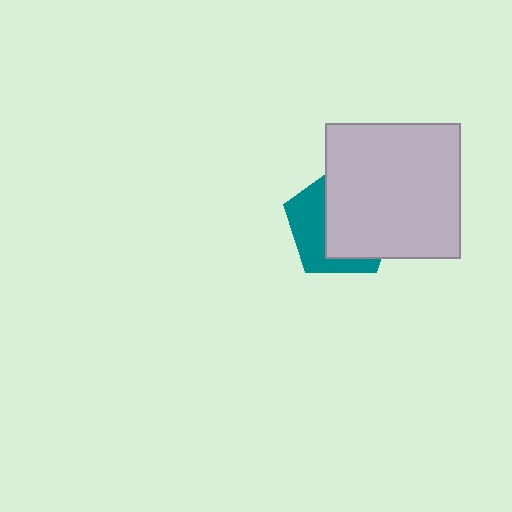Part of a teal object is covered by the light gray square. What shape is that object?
It is a pentagon.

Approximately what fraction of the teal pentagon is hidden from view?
Roughly 60% of the teal pentagon is hidden behind the light gray square.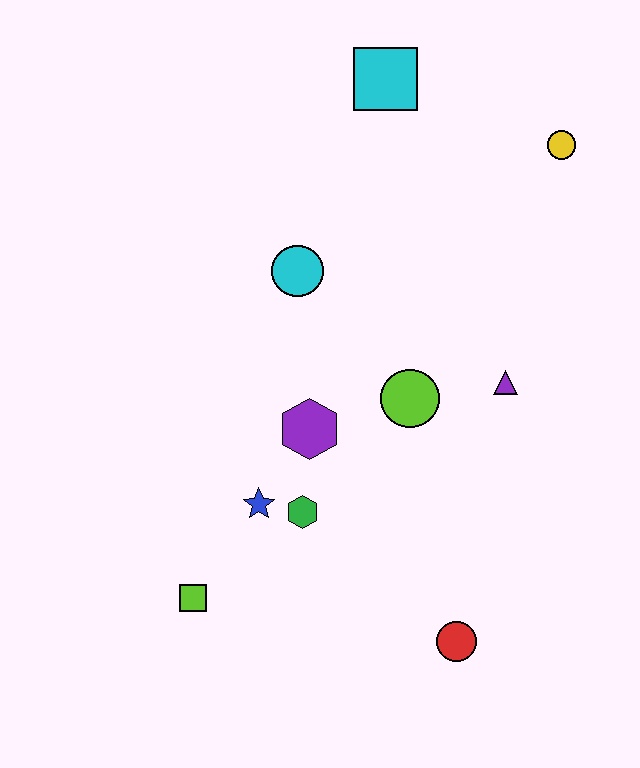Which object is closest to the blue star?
The green hexagon is closest to the blue star.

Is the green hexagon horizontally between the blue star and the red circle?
Yes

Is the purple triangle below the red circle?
No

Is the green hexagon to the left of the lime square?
No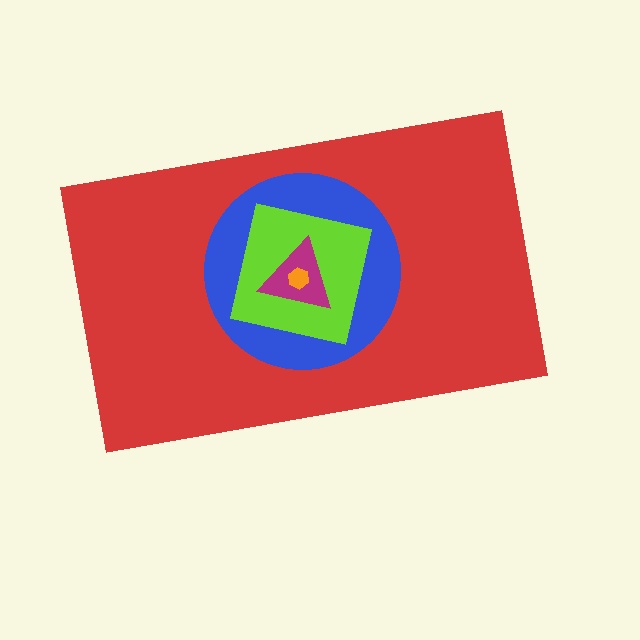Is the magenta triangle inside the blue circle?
Yes.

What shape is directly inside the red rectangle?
The blue circle.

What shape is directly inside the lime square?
The magenta triangle.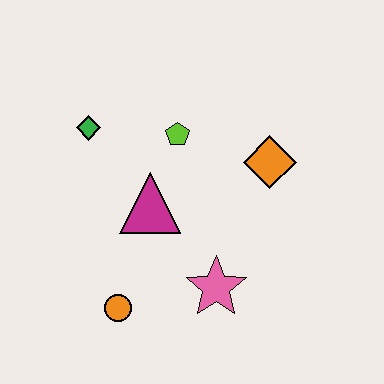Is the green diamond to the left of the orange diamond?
Yes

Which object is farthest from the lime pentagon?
The orange circle is farthest from the lime pentagon.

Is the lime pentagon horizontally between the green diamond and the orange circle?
No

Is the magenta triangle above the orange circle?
Yes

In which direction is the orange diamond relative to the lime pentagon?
The orange diamond is to the right of the lime pentagon.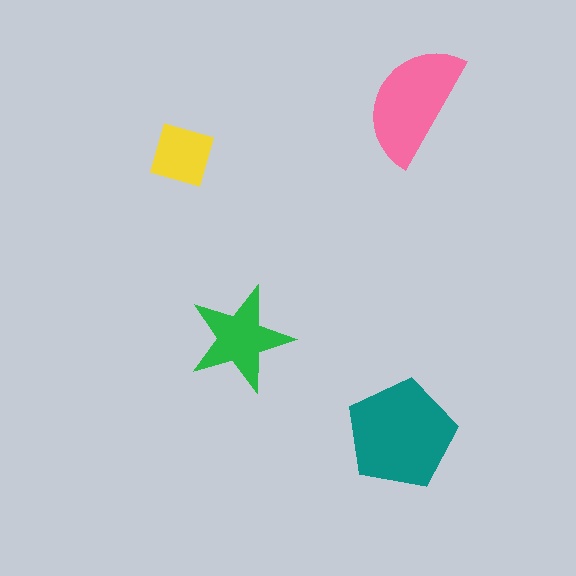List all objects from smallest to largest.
The yellow diamond, the green star, the pink semicircle, the teal pentagon.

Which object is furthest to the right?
The pink semicircle is rightmost.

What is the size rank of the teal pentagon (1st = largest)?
1st.